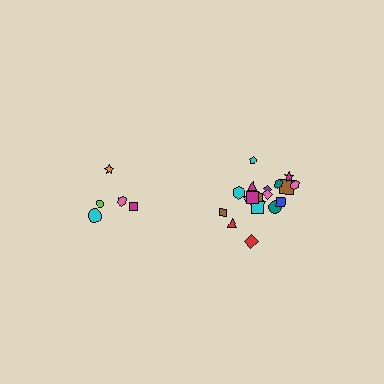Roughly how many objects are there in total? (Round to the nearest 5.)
Roughly 25 objects in total.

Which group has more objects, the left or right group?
The right group.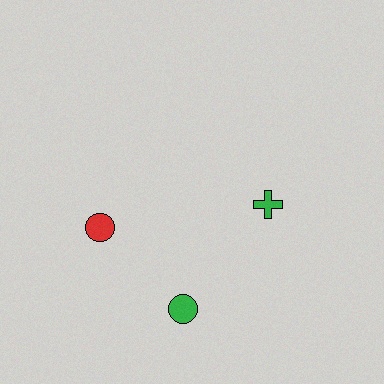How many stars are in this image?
There are no stars.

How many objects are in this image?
There are 3 objects.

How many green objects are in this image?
There are 2 green objects.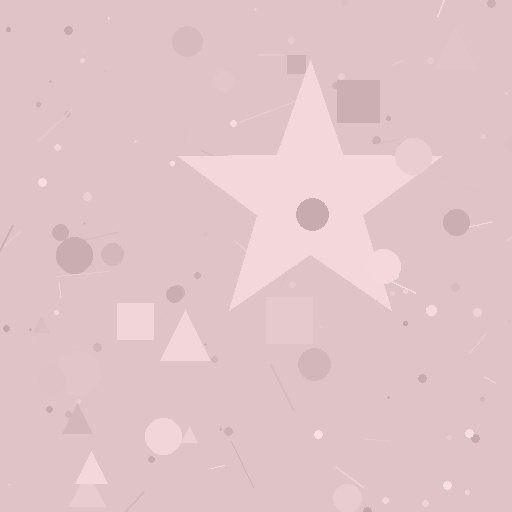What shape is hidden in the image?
A star is hidden in the image.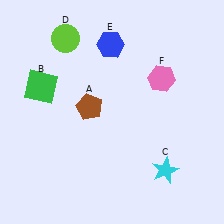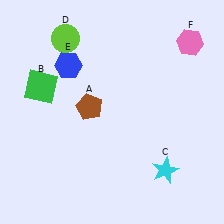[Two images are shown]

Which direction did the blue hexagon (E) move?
The blue hexagon (E) moved left.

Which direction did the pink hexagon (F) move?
The pink hexagon (F) moved up.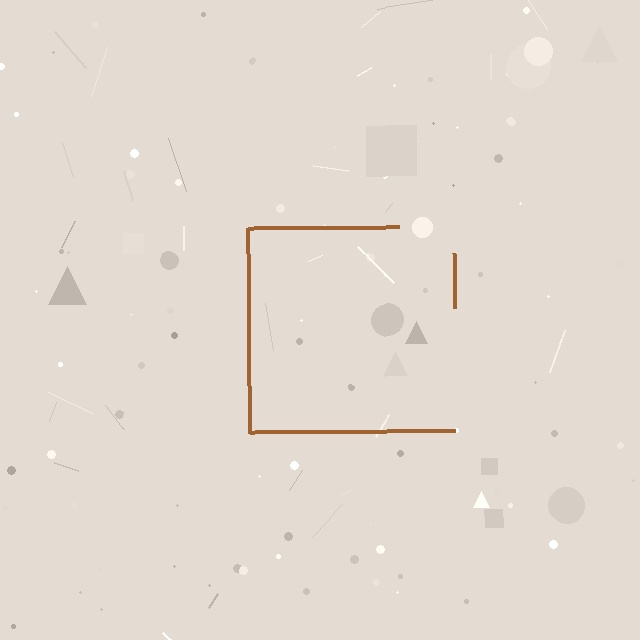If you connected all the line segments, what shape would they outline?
They would outline a square.